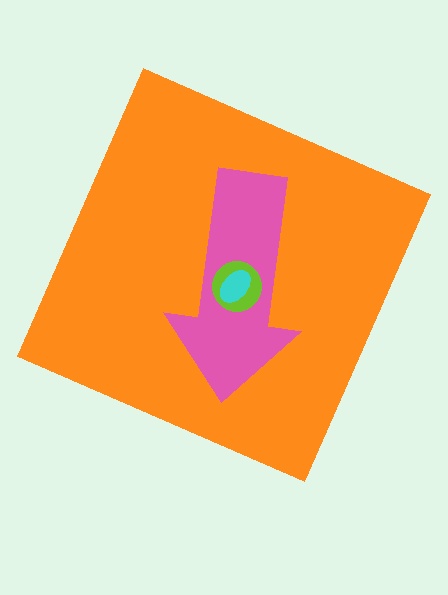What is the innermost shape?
The cyan ellipse.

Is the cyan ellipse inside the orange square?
Yes.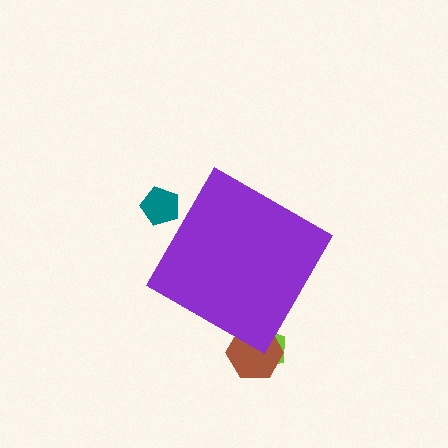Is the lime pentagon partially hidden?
Yes, the lime pentagon is partially hidden behind the purple diamond.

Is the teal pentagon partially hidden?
Yes, the teal pentagon is partially hidden behind the purple diamond.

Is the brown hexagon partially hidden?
Yes, the brown hexagon is partially hidden behind the purple diamond.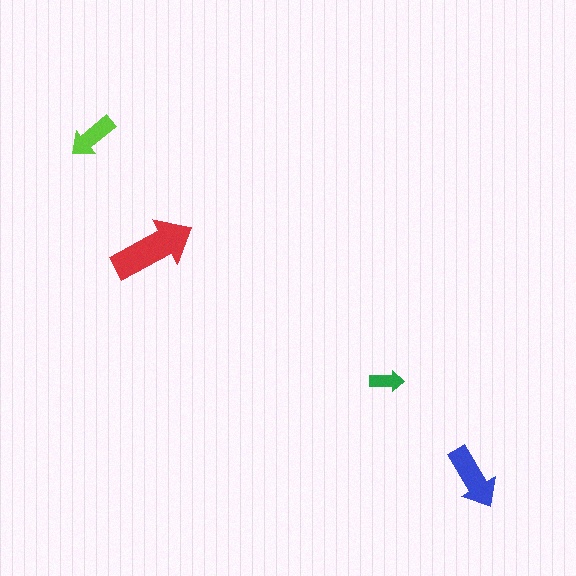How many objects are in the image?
There are 4 objects in the image.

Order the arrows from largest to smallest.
the red one, the blue one, the lime one, the green one.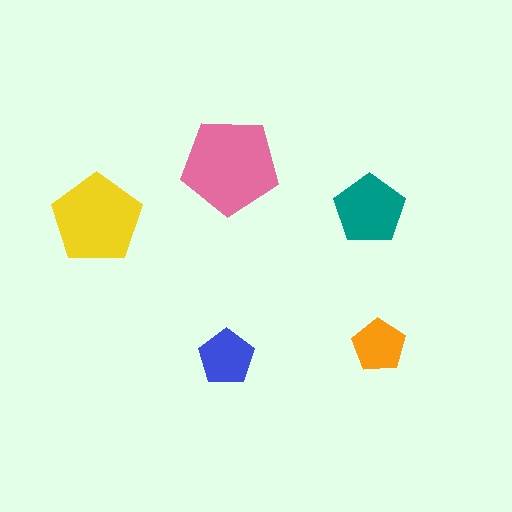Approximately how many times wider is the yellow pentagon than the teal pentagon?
About 1.5 times wider.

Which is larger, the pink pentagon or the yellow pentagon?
The pink one.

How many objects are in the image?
There are 5 objects in the image.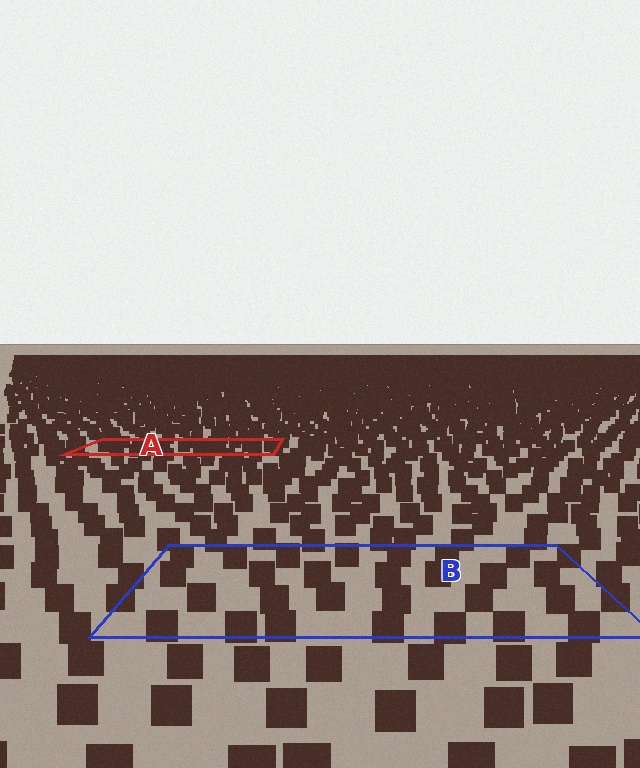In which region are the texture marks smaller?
The texture marks are smaller in region A, because it is farther away.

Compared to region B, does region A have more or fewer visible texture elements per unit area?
Region A has more texture elements per unit area — they are packed more densely because it is farther away.